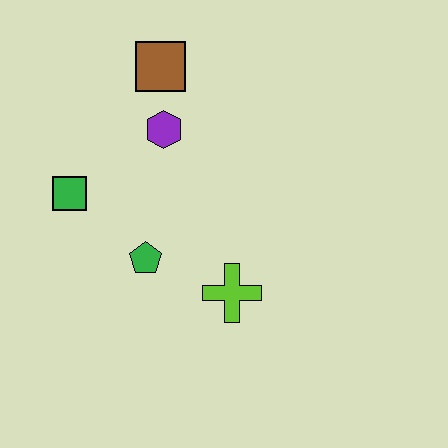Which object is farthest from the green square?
The lime cross is farthest from the green square.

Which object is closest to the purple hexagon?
The brown square is closest to the purple hexagon.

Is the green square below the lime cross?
No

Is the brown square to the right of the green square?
Yes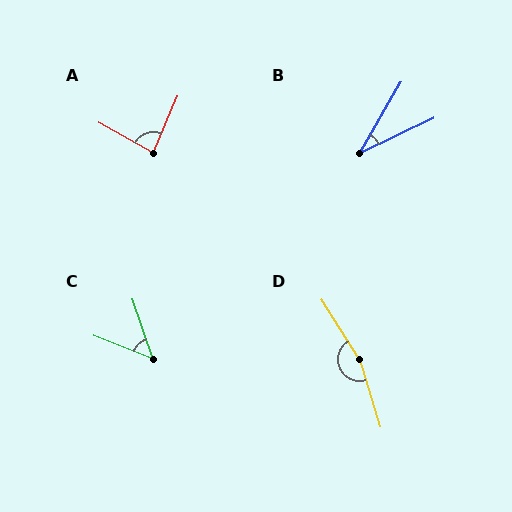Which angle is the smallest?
B, at approximately 35 degrees.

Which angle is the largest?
D, at approximately 165 degrees.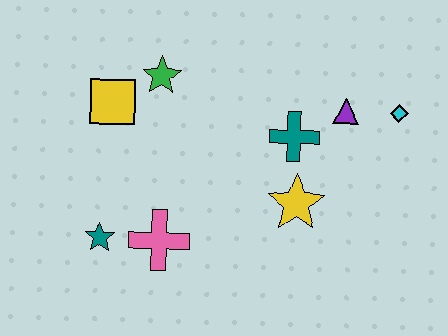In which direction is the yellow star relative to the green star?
The yellow star is to the right of the green star.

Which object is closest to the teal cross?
The purple triangle is closest to the teal cross.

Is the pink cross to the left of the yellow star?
Yes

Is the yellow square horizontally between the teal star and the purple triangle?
Yes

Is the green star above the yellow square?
Yes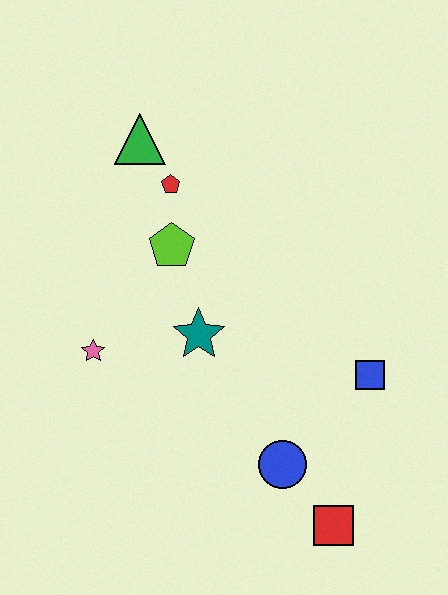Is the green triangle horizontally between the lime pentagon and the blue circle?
No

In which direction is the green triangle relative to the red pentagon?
The green triangle is above the red pentagon.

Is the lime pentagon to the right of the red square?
No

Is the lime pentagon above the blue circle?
Yes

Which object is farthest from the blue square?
The green triangle is farthest from the blue square.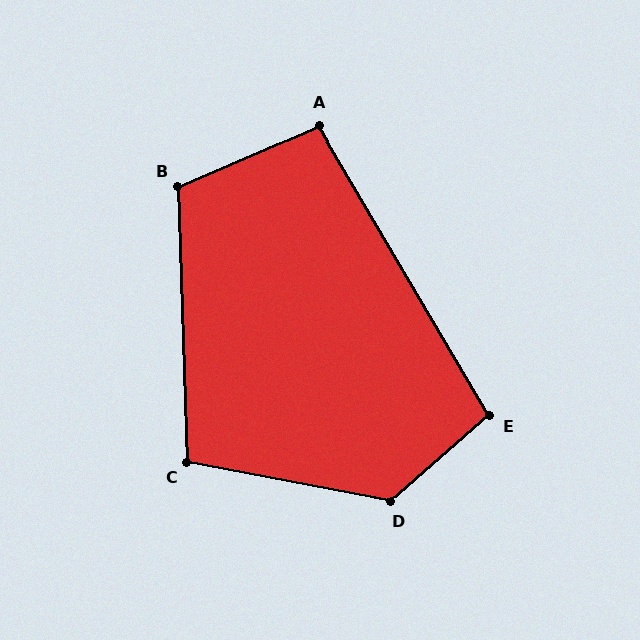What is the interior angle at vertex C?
Approximately 103 degrees (obtuse).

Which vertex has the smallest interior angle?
A, at approximately 97 degrees.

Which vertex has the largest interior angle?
D, at approximately 128 degrees.